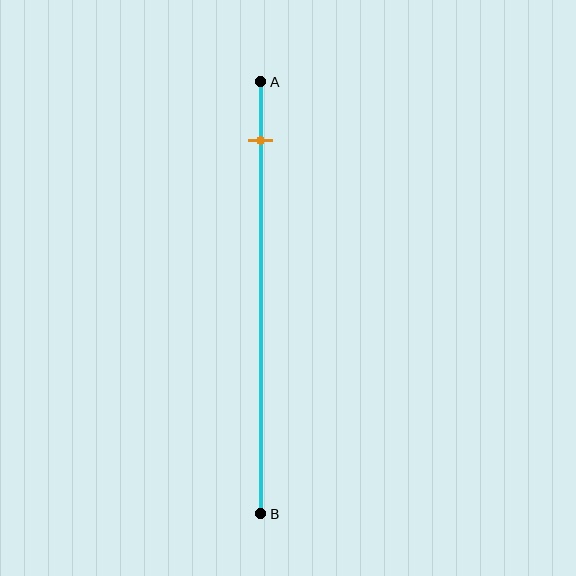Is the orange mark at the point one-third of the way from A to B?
No, the mark is at about 15% from A, not at the 33% one-third point.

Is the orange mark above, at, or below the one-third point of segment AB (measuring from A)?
The orange mark is above the one-third point of segment AB.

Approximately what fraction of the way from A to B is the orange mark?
The orange mark is approximately 15% of the way from A to B.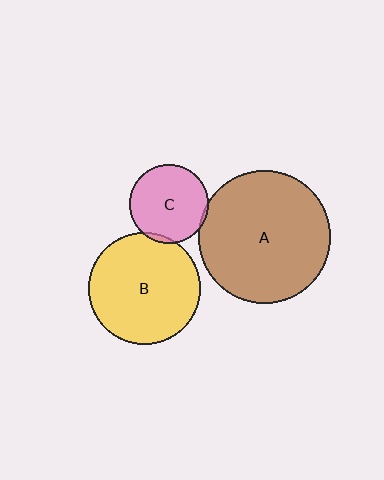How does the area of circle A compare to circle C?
Approximately 2.8 times.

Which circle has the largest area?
Circle A (brown).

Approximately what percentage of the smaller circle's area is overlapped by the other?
Approximately 5%.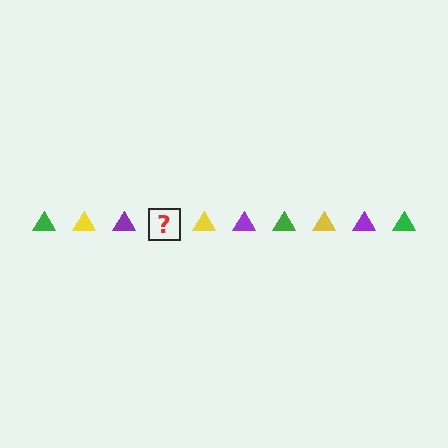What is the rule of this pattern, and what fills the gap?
The rule is that the pattern cycles through green, yellow, purple triangles. The gap should be filled with a green triangle.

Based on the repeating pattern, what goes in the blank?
The blank should be a green triangle.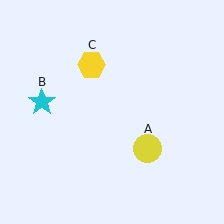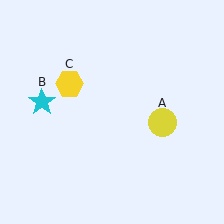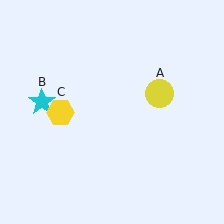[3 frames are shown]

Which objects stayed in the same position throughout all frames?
Cyan star (object B) remained stationary.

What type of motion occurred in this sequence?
The yellow circle (object A), yellow hexagon (object C) rotated counterclockwise around the center of the scene.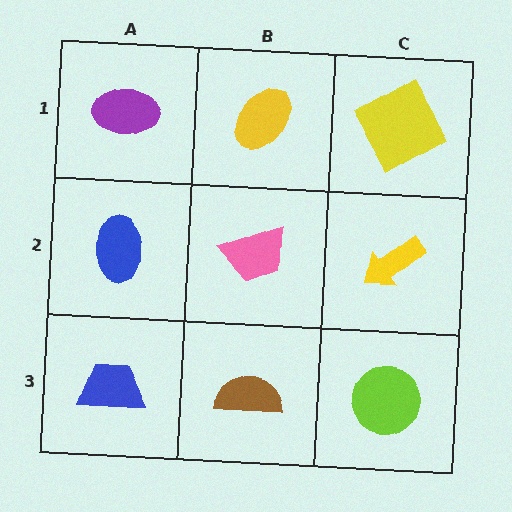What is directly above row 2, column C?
A yellow square.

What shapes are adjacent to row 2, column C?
A yellow square (row 1, column C), a lime circle (row 3, column C), a pink trapezoid (row 2, column B).